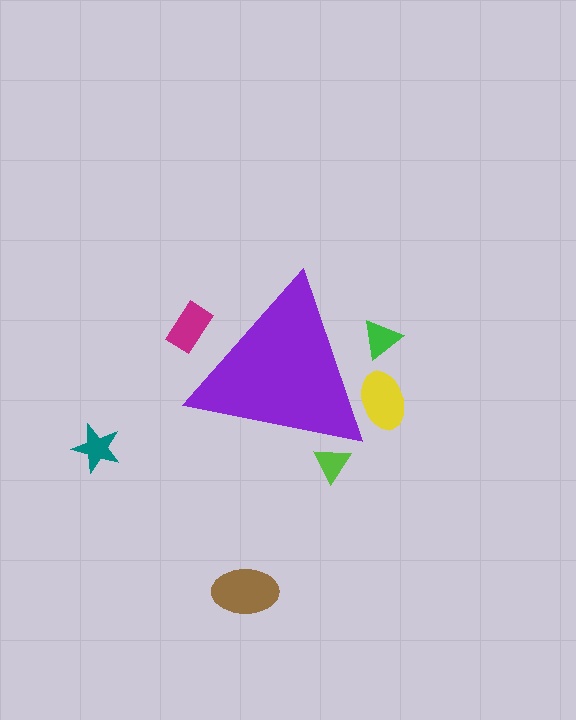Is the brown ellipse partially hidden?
No, the brown ellipse is fully visible.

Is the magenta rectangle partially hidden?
Yes, the magenta rectangle is partially hidden behind the purple triangle.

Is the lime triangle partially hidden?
Yes, the lime triangle is partially hidden behind the purple triangle.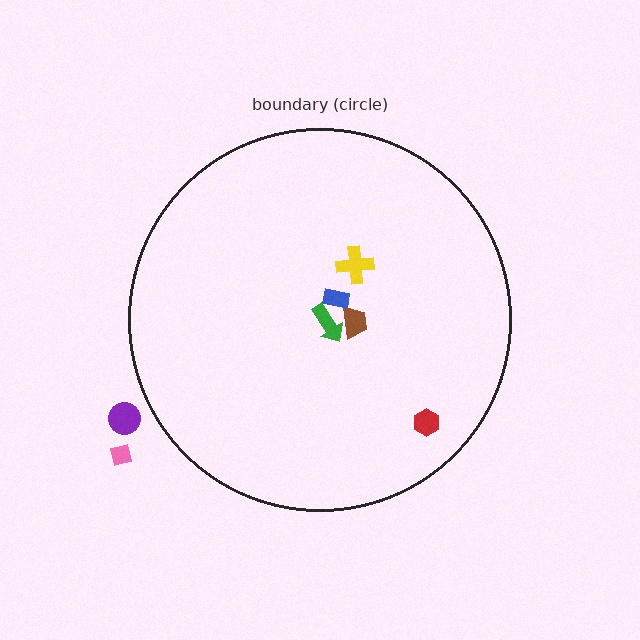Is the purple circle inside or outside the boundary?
Outside.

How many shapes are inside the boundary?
5 inside, 2 outside.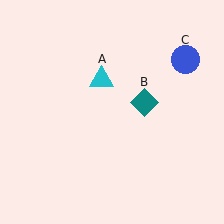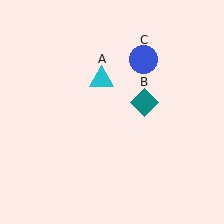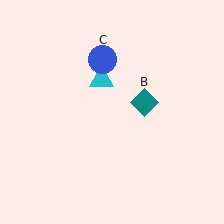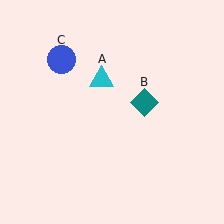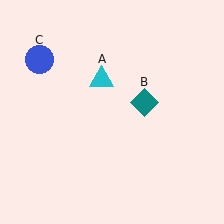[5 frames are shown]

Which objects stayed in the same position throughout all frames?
Cyan triangle (object A) and teal diamond (object B) remained stationary.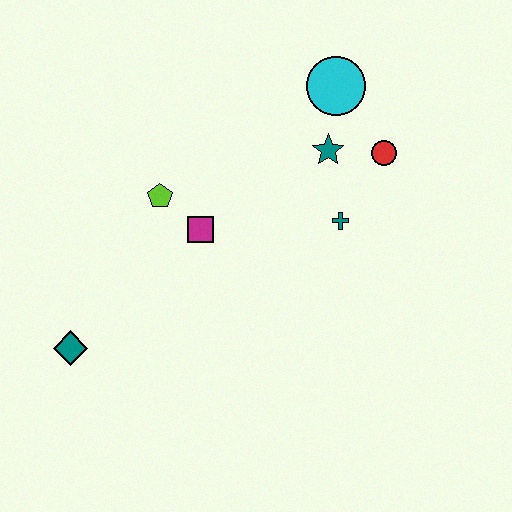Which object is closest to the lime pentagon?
The magenta square is closest to the lime pentagon.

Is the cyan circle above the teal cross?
Yes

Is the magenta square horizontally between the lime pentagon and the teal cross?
Yes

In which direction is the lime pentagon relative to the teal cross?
The lime pentagon is to the left of the teal cross.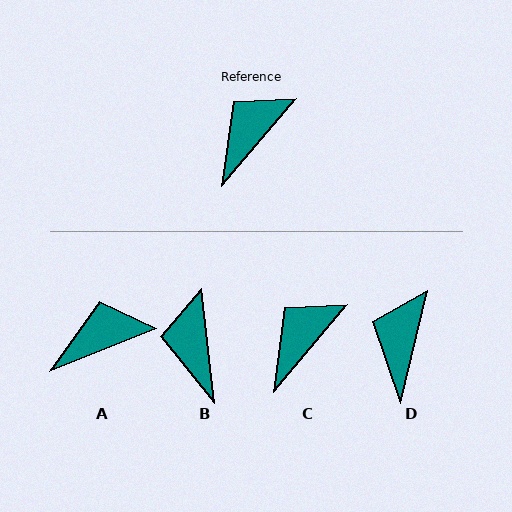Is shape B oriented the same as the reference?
No, it is off by about 46 degrees.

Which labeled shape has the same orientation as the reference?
C.